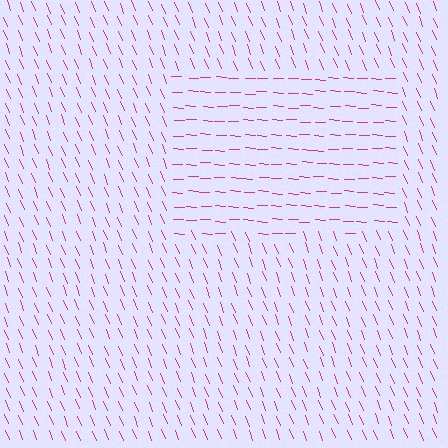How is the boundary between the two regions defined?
The boundary is defined purely by a change in line orientation (approximately 65 degrees difference). All lines are the same color and thickness.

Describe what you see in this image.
The image is filled with small magenta line segments. A rectangle region in the image has lines oriented differently from the surrounding lines, creating a visible texture boundary.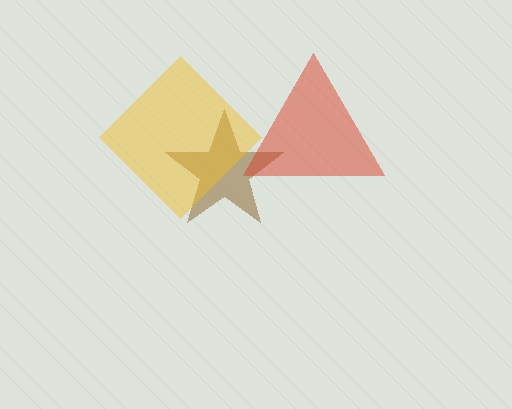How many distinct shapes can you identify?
There are 3 distinct shapes: a brown star, a red triangle, a yellow diamond.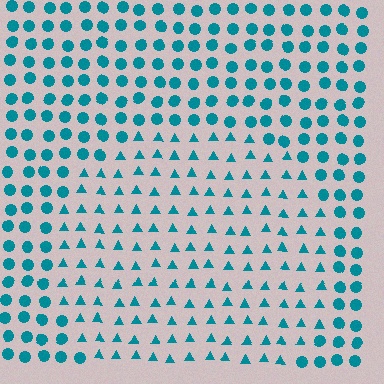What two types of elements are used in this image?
The image uses triangles inside the circle region and circles outside it.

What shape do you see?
I see a circle.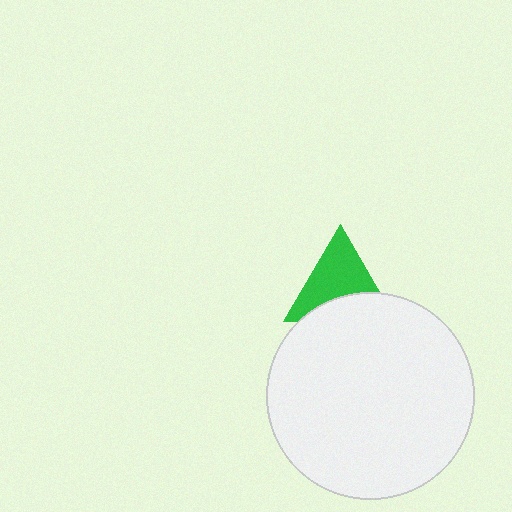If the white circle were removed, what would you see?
You would see the complete green triangle.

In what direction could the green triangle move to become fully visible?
The green triangle could move up. That would shift it out from behind the white circle entirely.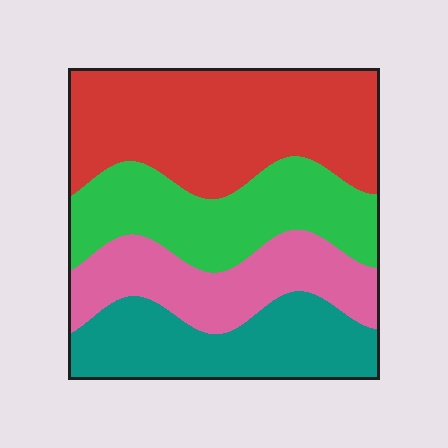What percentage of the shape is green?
Green takes up about one quarter (1/4) of the shape.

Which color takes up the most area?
Red, at roughly 35%.